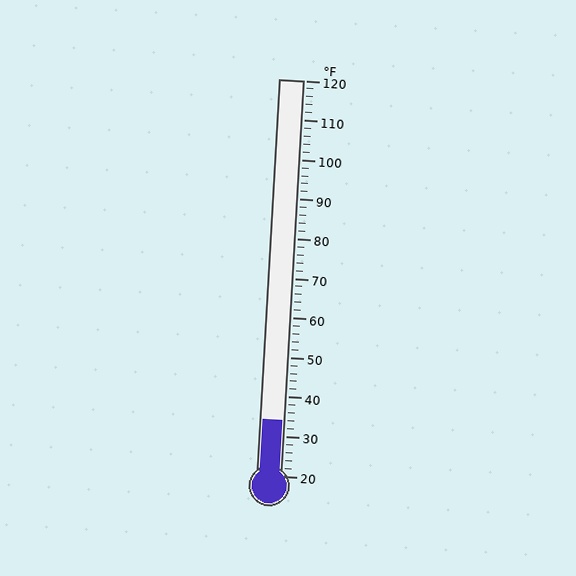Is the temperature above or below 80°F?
The temperature is below 80°F.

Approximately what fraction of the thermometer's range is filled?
The thermometer is filled to approximately 15% of its range.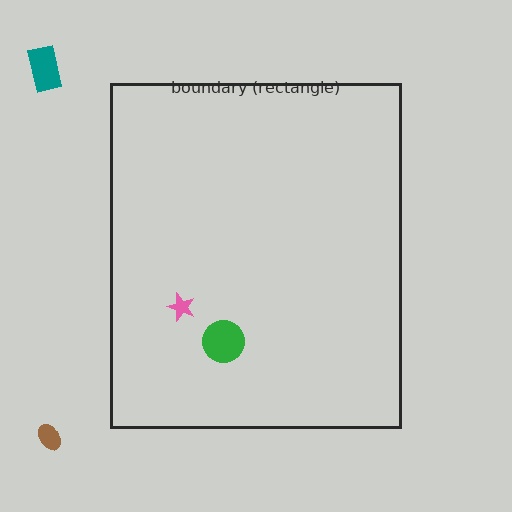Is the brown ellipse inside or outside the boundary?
Outside.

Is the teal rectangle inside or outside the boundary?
Outside.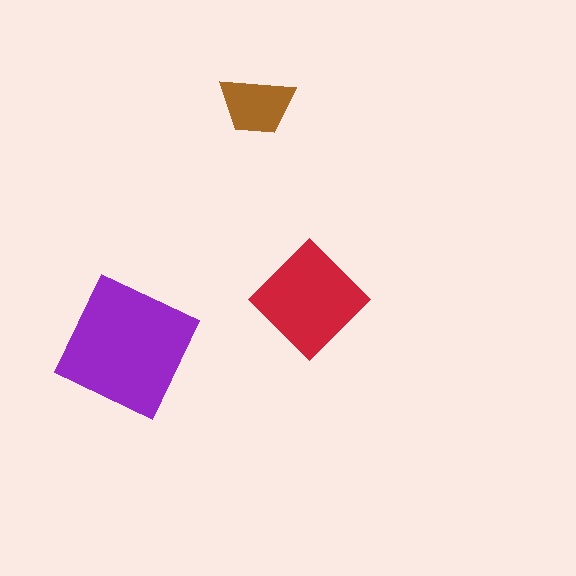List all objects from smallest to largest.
The brown trapezoid, the red diamond, the purple square.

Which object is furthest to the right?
The red diamond is rightmost.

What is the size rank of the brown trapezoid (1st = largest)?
3rd.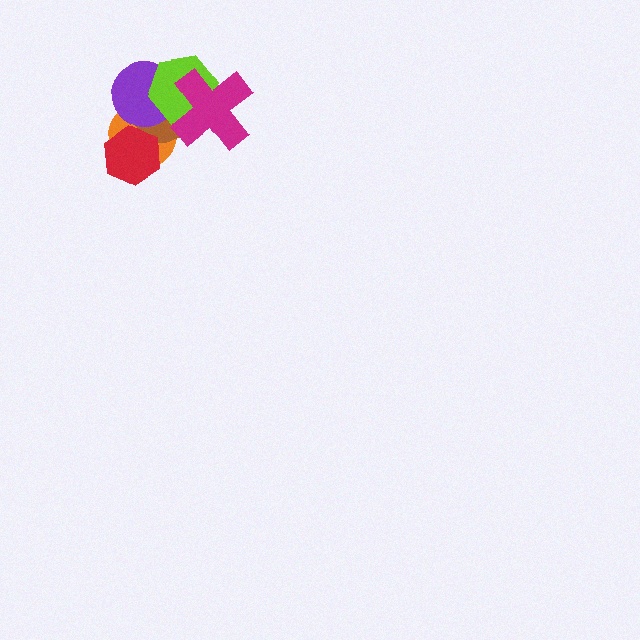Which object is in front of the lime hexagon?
The magenta cross is in front of the lime hexagon.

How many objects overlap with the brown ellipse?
5 objects overlap with the brown ellipse.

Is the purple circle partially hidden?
Yes, it is partially covered by another shape.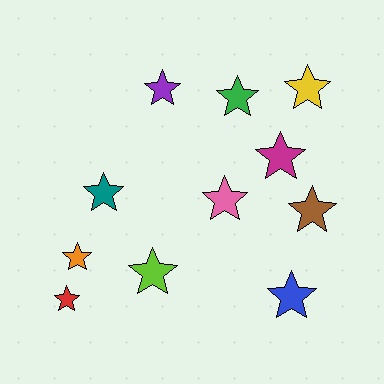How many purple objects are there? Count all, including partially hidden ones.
There is 1 purple object.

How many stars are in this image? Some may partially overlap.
There are 11 stars.